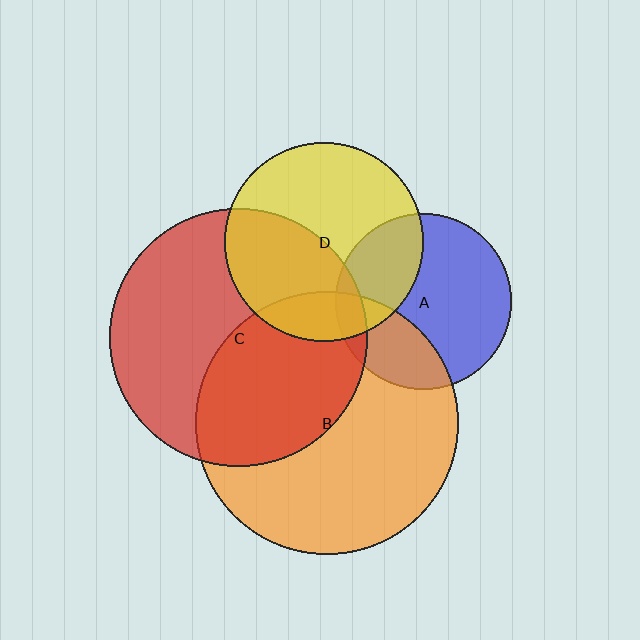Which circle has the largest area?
Circle B (orange).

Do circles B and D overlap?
Yes.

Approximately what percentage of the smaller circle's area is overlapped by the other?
Approximately 15%.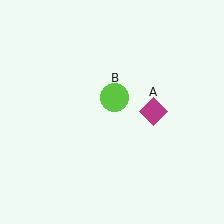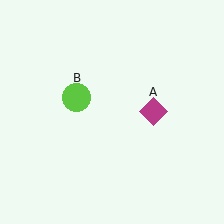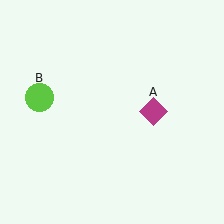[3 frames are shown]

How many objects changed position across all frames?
1 object changed position: lime circle (object B).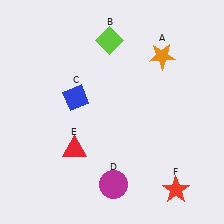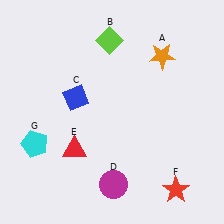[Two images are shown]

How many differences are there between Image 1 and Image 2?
There is 1 difference between the two images.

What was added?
A cyan pentagon (G) was added in Image 2.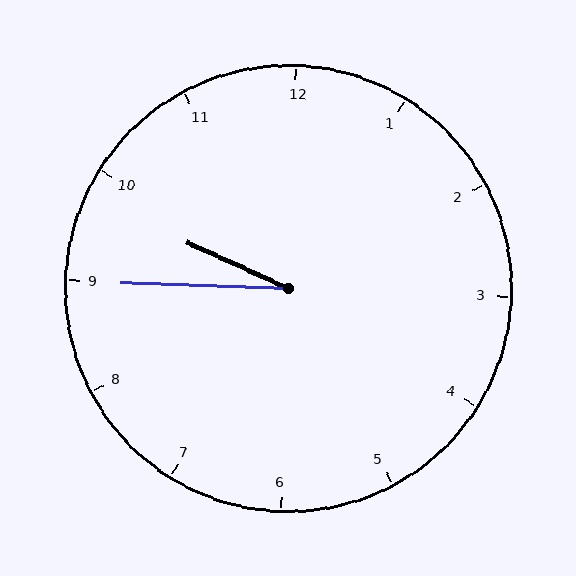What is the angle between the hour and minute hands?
Approximately 22 degrees.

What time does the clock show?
9:45.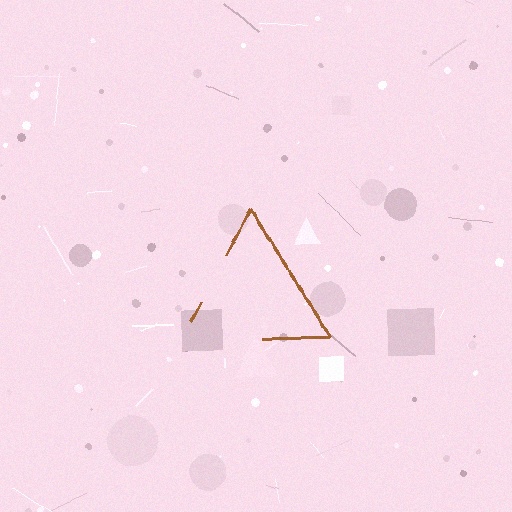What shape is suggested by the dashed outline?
The dashed outline suggests a triangle.